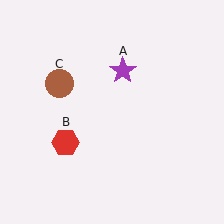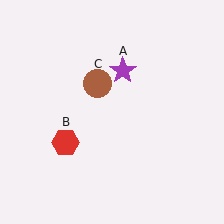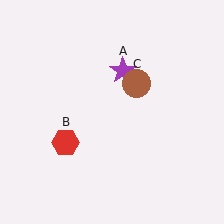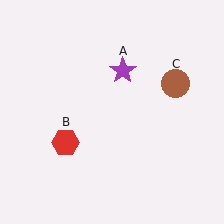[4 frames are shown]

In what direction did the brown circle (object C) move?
The brown circle (object C) moved right.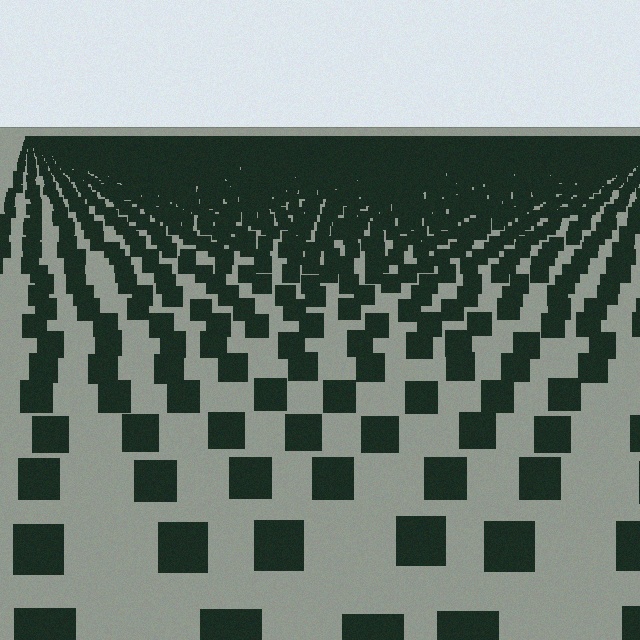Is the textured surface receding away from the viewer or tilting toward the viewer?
The surface is receding away from the viewer. Texture elements get smaller and denser toward the top.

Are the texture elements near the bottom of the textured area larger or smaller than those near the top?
Larger. Near the bottom, elements are closer to the viewer and appear at a bigger on-screen size.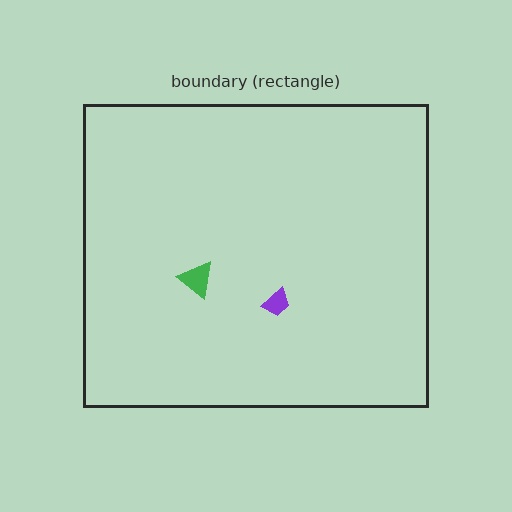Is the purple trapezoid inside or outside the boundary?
Inside.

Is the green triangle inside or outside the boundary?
Inside.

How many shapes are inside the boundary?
2 inside, 0 outside.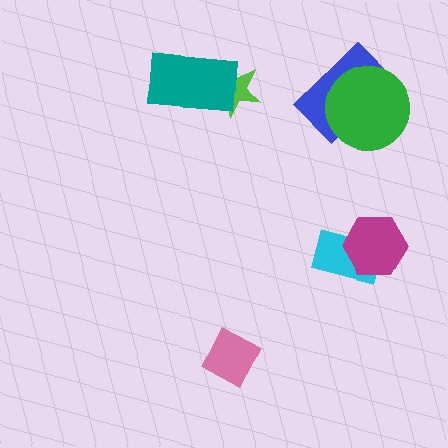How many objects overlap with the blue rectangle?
1 object overlaps with the blue rectangle.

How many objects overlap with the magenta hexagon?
1 object overlaps with the magenta hexagon.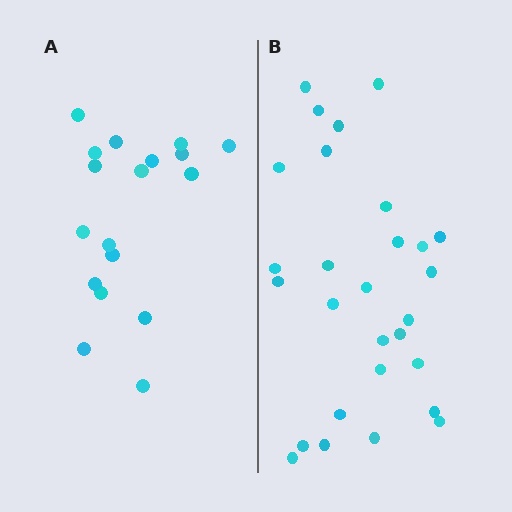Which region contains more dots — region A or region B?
Region B (the right region) has more dots.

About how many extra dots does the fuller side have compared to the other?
Region B has roughly 10 or so more dots than region A.